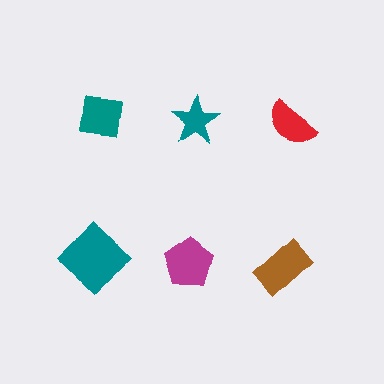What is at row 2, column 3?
A brown rectangle.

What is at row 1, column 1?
A teal square.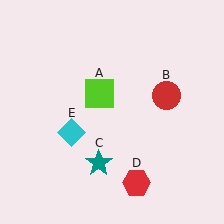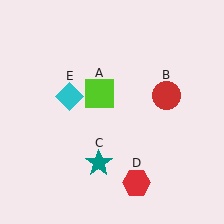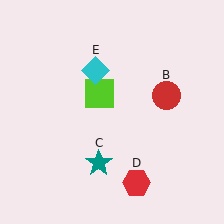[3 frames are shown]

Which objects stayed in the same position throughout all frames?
Lime square (object A) and red circle (object B) and teal star (object C) and red hexagon (object D) remained stationary.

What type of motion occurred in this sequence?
The cyan diamond (object E) rotated clockwise around the center of the scene.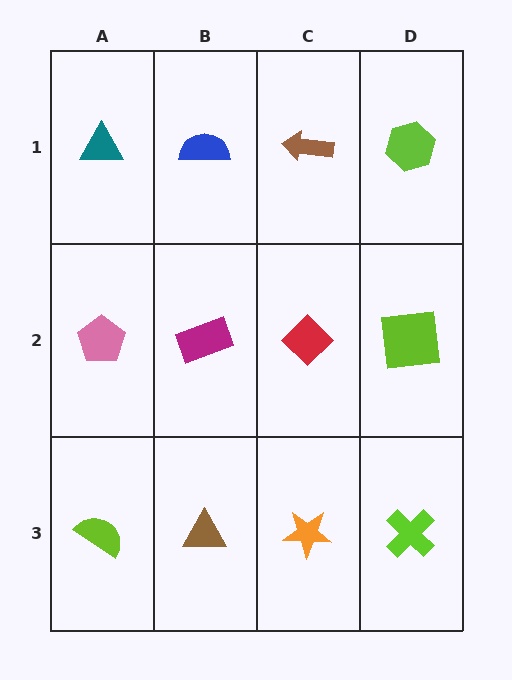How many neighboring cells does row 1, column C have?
3.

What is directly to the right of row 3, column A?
A brown triangle.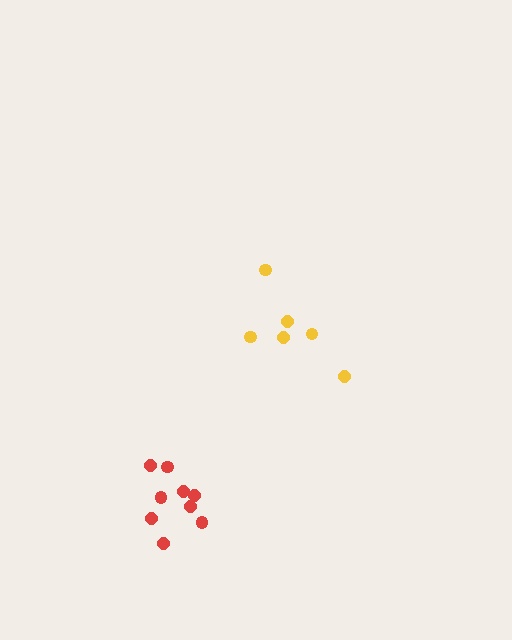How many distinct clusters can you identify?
There are 2 distinct clusters.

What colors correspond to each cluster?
The clusters are colored: yellow, red.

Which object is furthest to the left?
The red cluster is leftmost.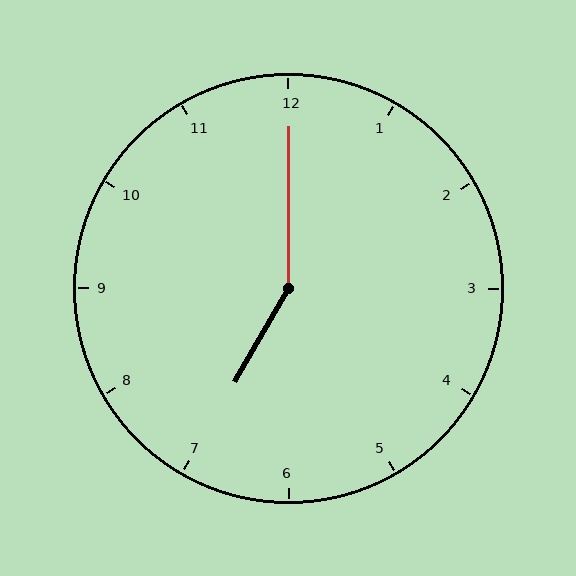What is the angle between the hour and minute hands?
Approximately 150 degrees.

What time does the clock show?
7:00.